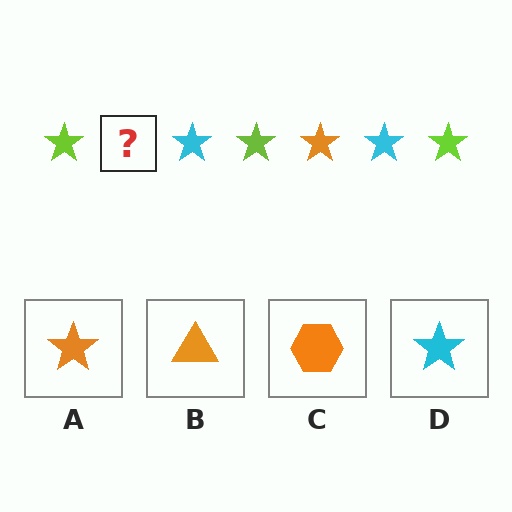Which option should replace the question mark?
Option A.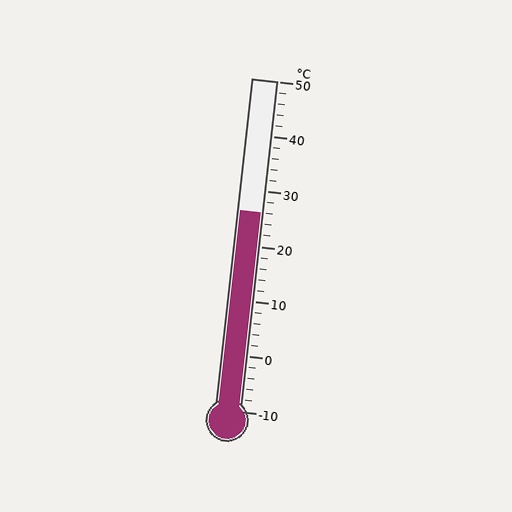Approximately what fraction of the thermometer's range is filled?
The thermometer is filled to approximately 60% of its range.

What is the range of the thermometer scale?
The thermometer scale ranges from -10°C to 50°C.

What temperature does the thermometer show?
The thermometer shows approximately 26°C.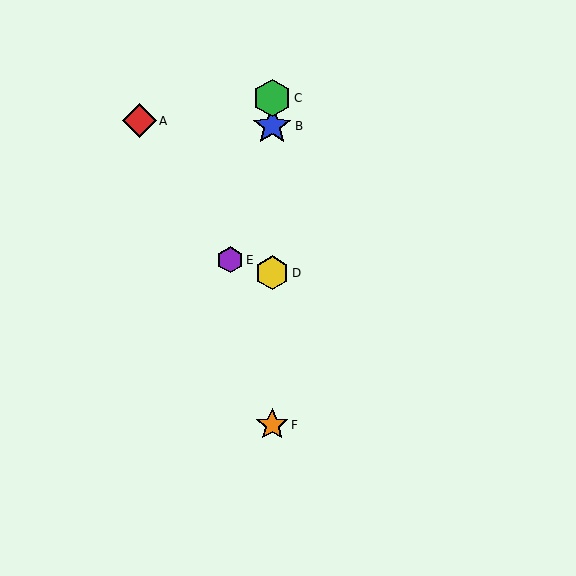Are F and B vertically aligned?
Yes, both are at x≈272.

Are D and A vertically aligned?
No, D is at x≈272 and A is at x≈140.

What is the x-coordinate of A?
Object A is at x≈140.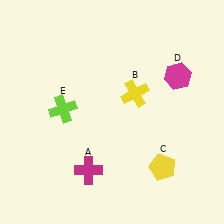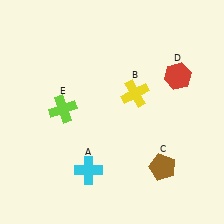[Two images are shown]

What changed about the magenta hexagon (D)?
In Image 1, D is magenta. In Image 2, it changed to red.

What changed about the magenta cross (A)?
In Image 1, A is magenta. In Image 2, it changed to cyan.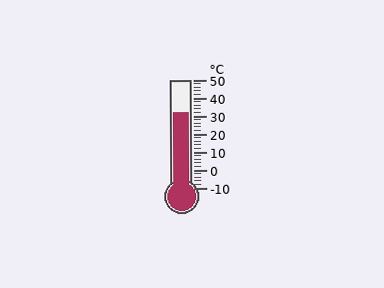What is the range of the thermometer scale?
The thermometer scale ranges from -10°C to 50°C.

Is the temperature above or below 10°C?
The temperature is above 10°C.